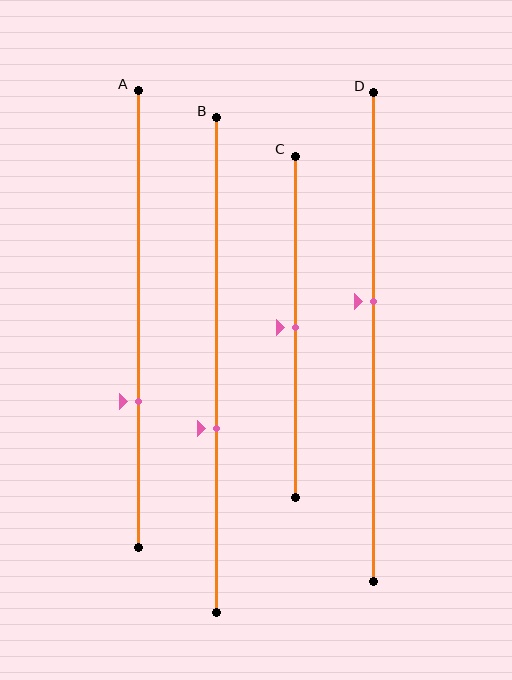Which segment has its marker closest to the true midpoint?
Segment C has its marker closest to the true midpoint.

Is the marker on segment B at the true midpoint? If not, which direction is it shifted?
No, the marker on segment B is shifted downward by about 13% of the segment length.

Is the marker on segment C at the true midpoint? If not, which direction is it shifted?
Yes, the marker on segment C is at the true midpoint.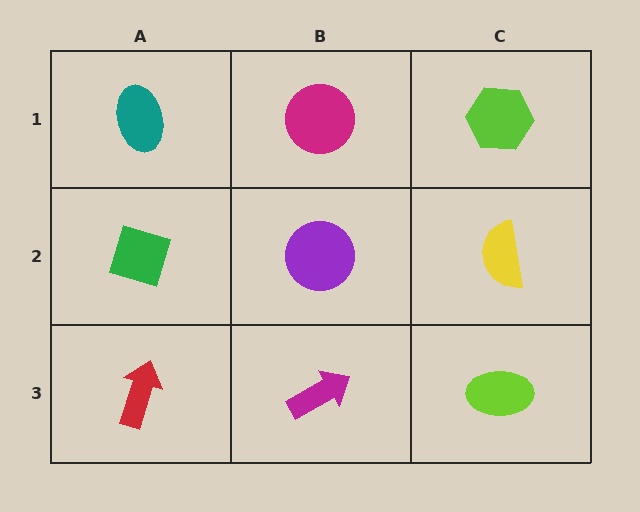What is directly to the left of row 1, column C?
A magenta circle.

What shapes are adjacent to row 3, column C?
A yellow semicircle (row 2, column C), a magenta arrow (row 3, column B).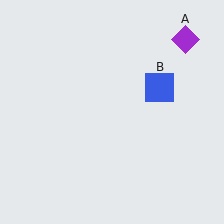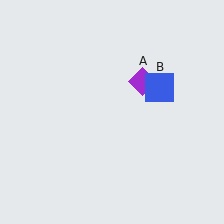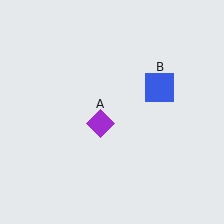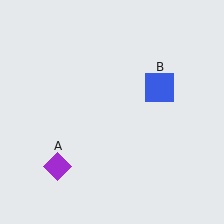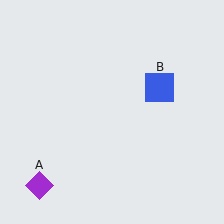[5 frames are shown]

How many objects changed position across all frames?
1 object changed position: purple diamond (object A).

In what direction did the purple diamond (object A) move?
The purple diamond (object A) moved down and to the left.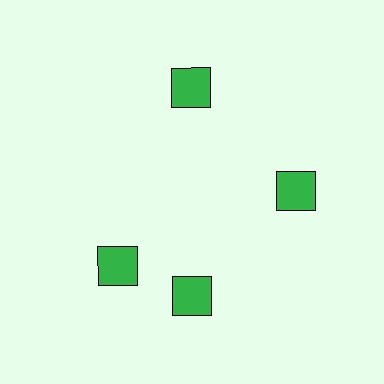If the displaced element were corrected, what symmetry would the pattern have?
It would have 4-fold rotational symmetry — the pattern would map onto itself every 90 degrees.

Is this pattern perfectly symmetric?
No. The 4 green squares are arranged in a ring, but one element near the 9 o'clock position is rotated out of alignment along the ring, breaking the 4-fold rotational symmetry.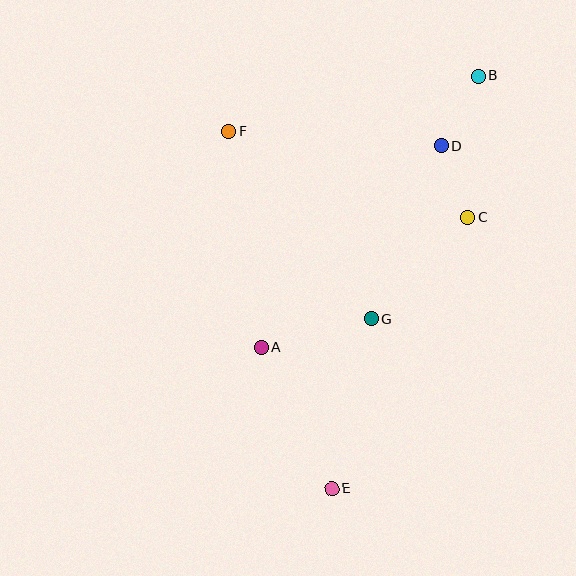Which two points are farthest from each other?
Points B and E are farthest from each other.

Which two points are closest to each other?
Points C and D are closest to each other.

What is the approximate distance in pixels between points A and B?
The distance between A and B is approximately 348 pixels.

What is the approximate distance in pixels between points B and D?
The distance between B and D is approximately 79 pixels.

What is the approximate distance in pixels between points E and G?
The distance between E and G is approximately 174 pixels.